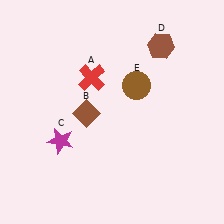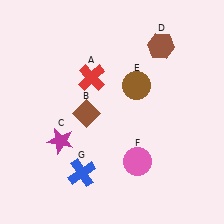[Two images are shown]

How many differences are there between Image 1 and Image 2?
There are 2 differences between the two images.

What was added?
A pink circle (F), a blue cross (G) were added in Image 2.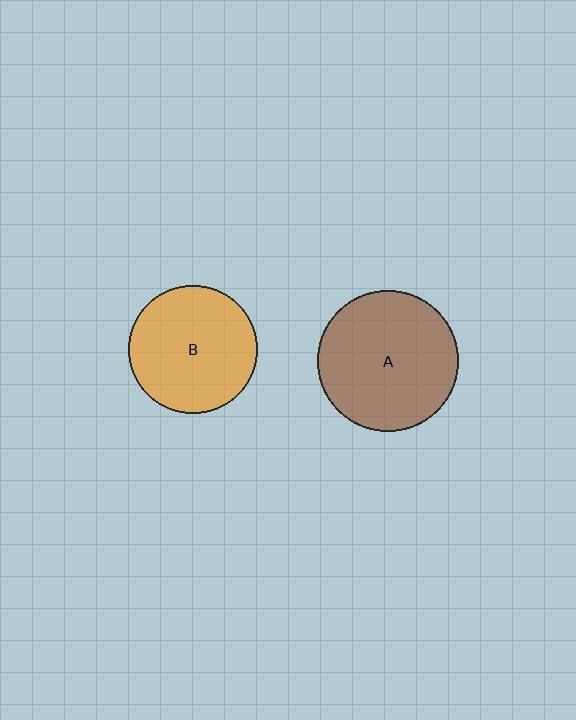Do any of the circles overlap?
No, none of the circles overlap.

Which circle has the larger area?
Circle A (brown).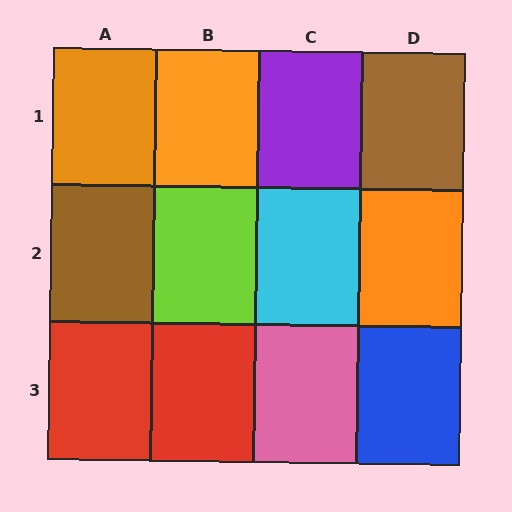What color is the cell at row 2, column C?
Cyan.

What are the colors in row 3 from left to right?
Red, red, pink, blue.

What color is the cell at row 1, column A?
Orange.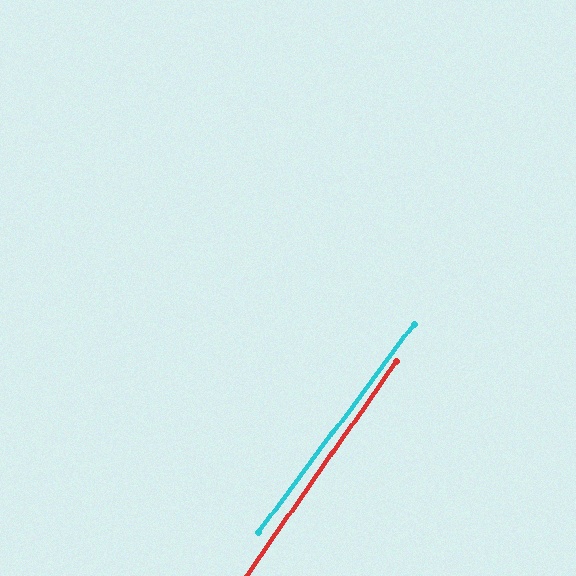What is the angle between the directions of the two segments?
Approximately 2 degrees.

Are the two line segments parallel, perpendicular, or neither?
Parallel — their directions differ by only 1.8°.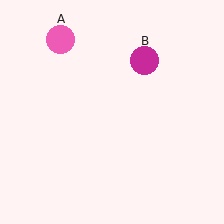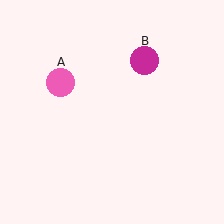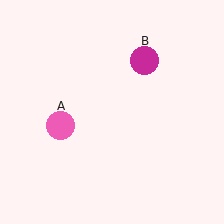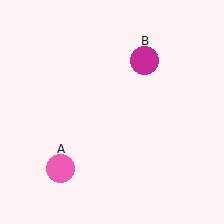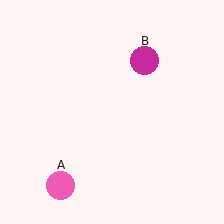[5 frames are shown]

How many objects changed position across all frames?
1 object changed position: pink circle (object A).